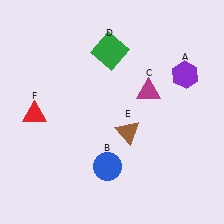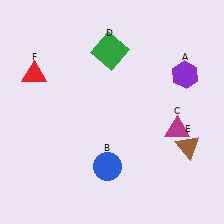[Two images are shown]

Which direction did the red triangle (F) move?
The red triangle (F) moved up.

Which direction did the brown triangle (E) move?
The brown triangle (E) moved right.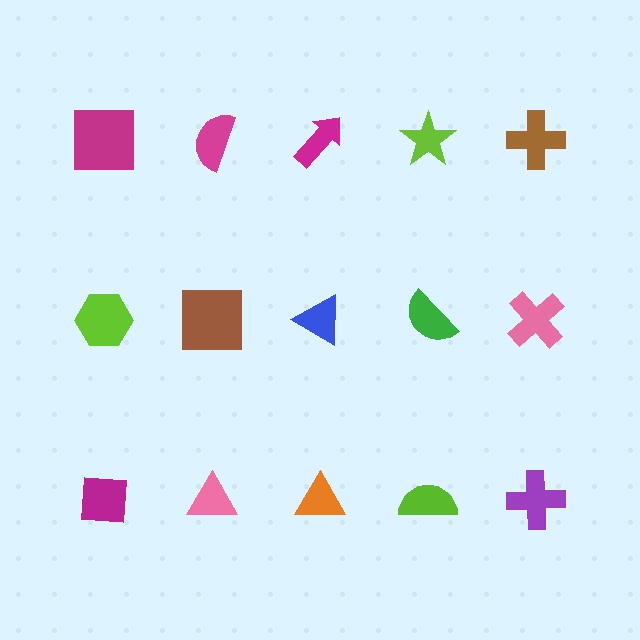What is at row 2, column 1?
A lime hexagon.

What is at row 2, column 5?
A pink cross.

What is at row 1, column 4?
A lime star.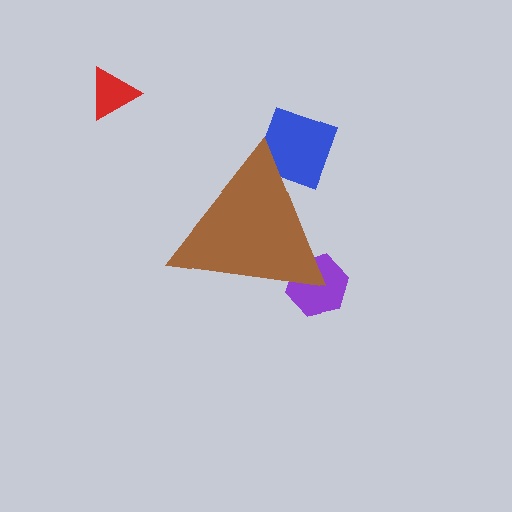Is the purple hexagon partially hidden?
Yes, the purple hexagon is partially hidden behind the brown triangle.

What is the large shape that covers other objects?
A brown triangle.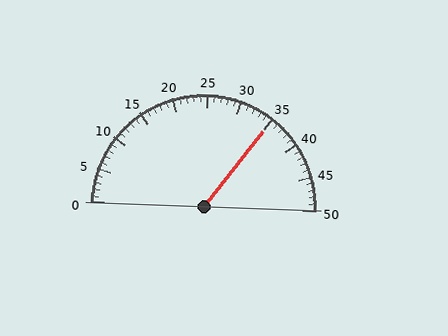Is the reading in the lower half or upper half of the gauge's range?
The reading is in the upper half of the range (0 to 50).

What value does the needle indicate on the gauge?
The needle indicates approximately 35.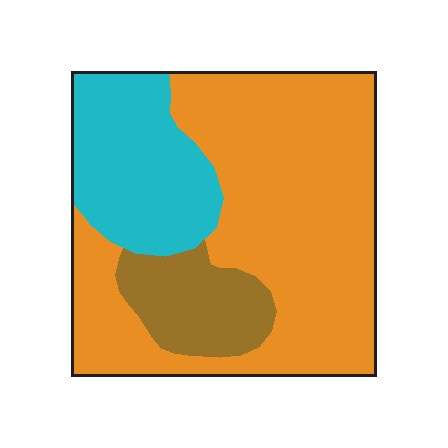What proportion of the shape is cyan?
Cyan covers roughly 25% of the shape.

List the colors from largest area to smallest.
From largest to smallest: orange, cyan, brown.